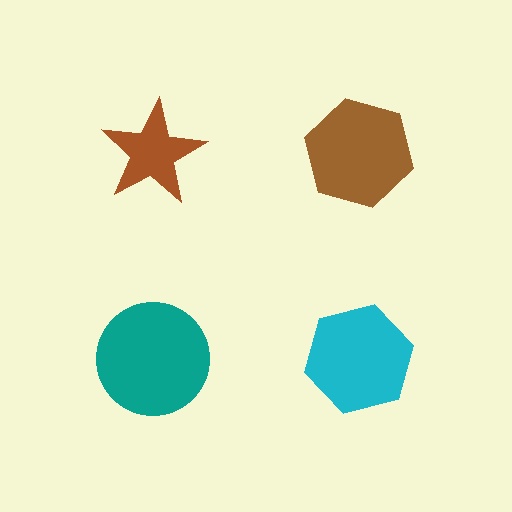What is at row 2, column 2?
A cyan hexagon.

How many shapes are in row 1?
2 shapes.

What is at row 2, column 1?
A teal circle.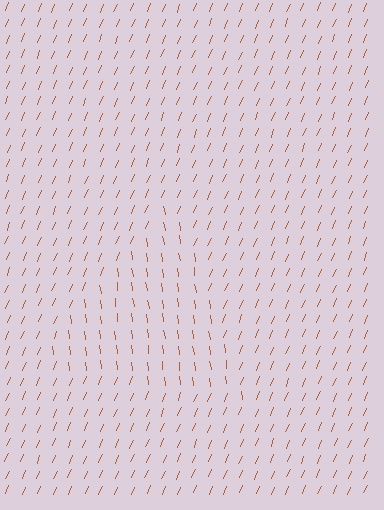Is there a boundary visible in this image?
Yes, there is a texture boundary formed by a change in line orientation.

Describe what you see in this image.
The image is filled with small brown line segments. A triangle region in the image has lines oriented differently from the surrounding lines, creating a visible texture boundary.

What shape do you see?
I see a triangle.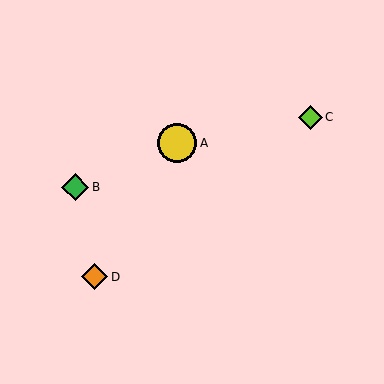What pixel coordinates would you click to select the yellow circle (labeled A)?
Click at (177, 143) to select the yellow circle A.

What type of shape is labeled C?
Shape C is a lime diamond.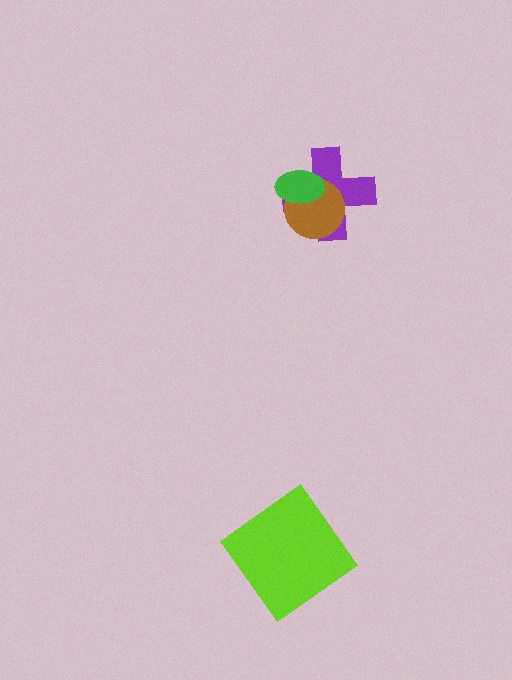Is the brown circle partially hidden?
Yes, it is partially covered by another shape.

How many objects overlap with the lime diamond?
0 objects overlap with the lime diamond.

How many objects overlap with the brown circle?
2 objects overlap with the brown circle.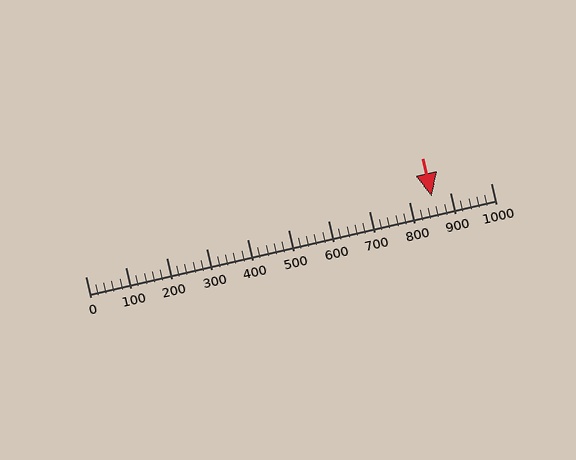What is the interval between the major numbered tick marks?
The major tick marks are spaced 100 units apart.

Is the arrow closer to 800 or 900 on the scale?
The arrow is closer to 900.